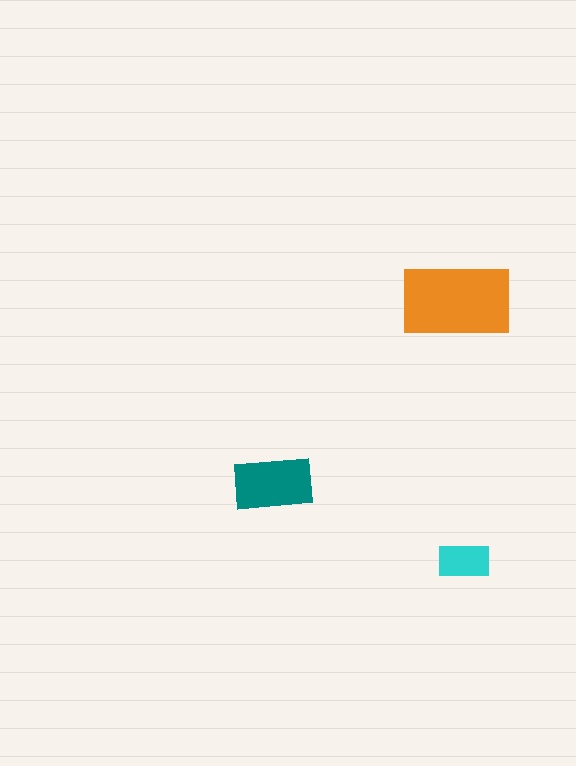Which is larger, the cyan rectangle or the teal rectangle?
The teal one.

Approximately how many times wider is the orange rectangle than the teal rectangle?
About 1.5 times wider.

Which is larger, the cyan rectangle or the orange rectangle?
The orange one.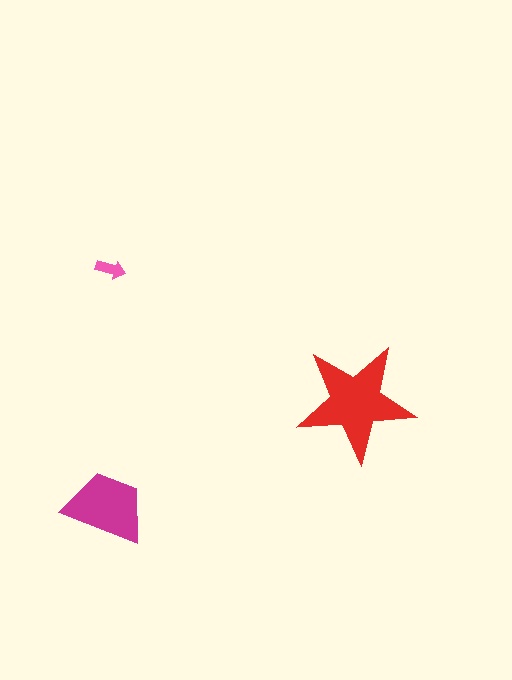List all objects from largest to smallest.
The red star, the magenta trapezoid, the pink arrow.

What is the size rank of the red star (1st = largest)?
1st.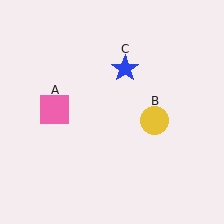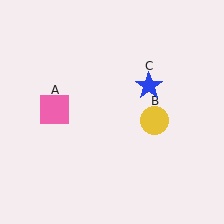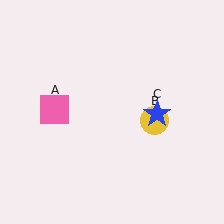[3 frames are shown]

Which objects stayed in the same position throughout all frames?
Pink square (object A) and yellow circle (object B) remained stationary.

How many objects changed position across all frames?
1 object changed position: blue star (object C).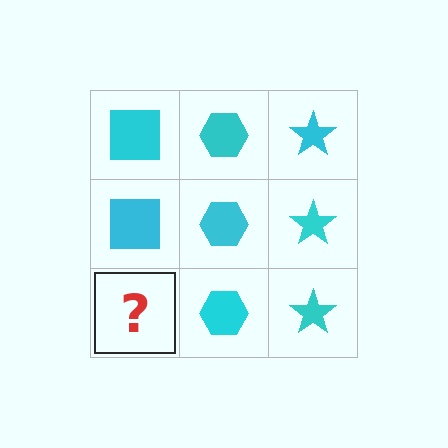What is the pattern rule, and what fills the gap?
The rule is that each column has a consistent shape. The gap should be filled with a cyan square.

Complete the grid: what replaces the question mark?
The question mark should be replaced with a cyan square.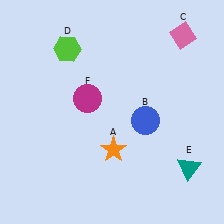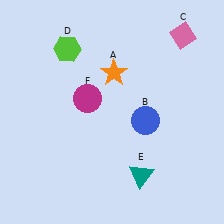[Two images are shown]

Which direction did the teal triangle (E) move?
The teal triangle (E) moved left.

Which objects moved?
The objects that moved are: the orange star (A), the teal triangle (E).